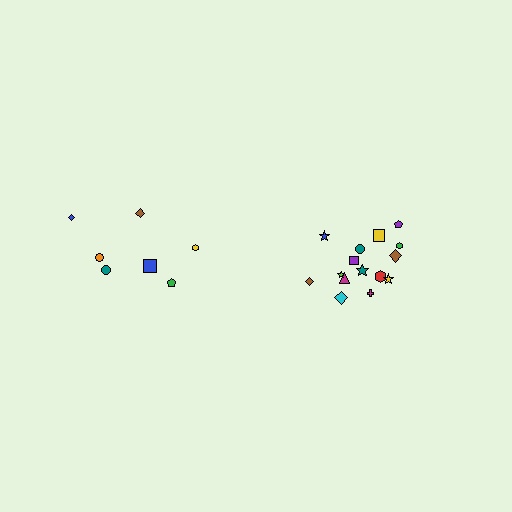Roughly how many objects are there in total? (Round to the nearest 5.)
Roughly 20 objects in total.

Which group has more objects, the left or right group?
The right group.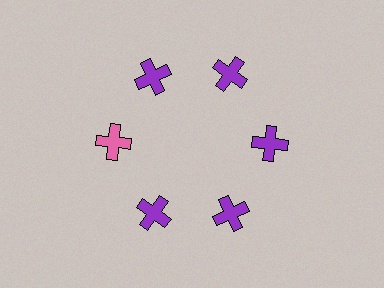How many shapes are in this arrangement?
There are 6 shapes arranged in a ring pattern.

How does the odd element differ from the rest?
It has a different color: pink instead of purple.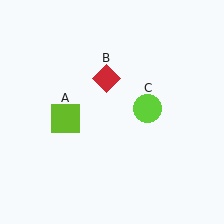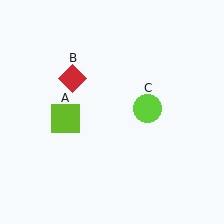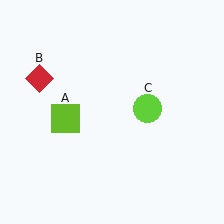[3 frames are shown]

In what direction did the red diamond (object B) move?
The red diamond (object B) moved left.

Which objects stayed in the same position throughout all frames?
Lime square (object A) and lime circle (object C) remained stationary.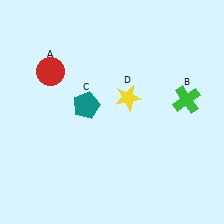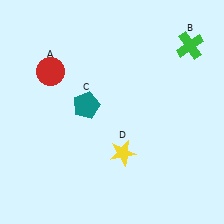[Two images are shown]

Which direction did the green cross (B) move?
The green cross (B) moved up.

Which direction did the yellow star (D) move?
The yellow star (D) moved down.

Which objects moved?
The objects that moved are: the green cross (B), the yellow star (D).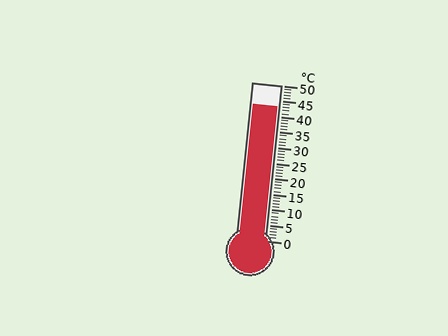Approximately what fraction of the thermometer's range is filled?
The thermometer is filled to approximately 85% of its range.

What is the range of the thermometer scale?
The thermometer scale ranges from 0°C to 50°C.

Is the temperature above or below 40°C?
The temperature is above 40°C.